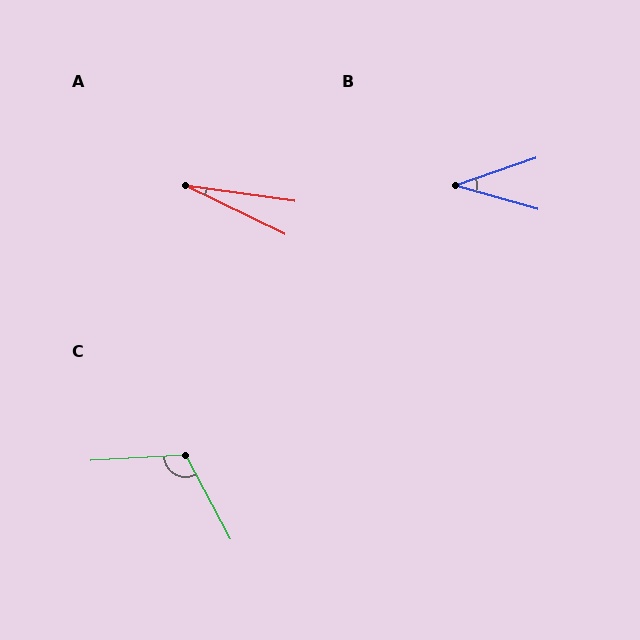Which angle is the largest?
C, at approximately 115 degrees.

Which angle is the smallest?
A, at approximately 18 degrees.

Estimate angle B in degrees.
Approximately 35 degrees.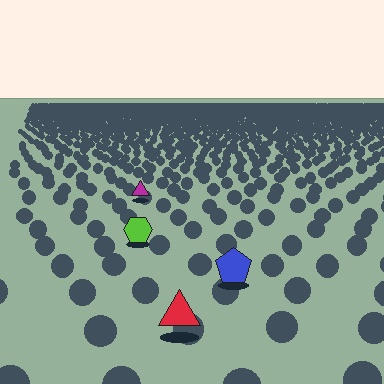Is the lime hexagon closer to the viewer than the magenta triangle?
Yes. The lime hexagon is closer — you can tell from the texture gradient: the ground texture is coarser near it.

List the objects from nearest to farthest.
From nearest to farthest: the red triangle, the blue pentagon, the lime hexagon, the magenta triangle.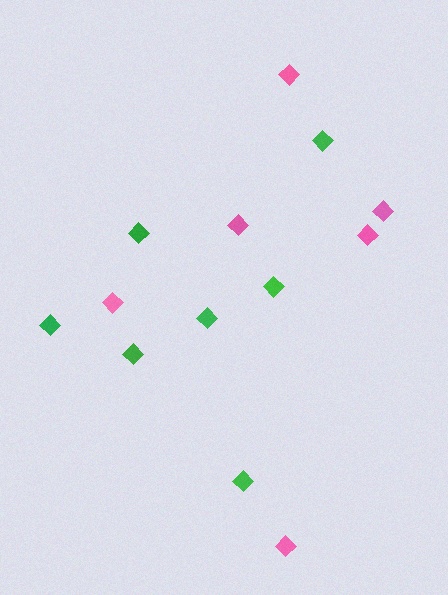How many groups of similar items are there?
There are 2 groups: one group of pink diamonds (6) and one group of green diamonds (7).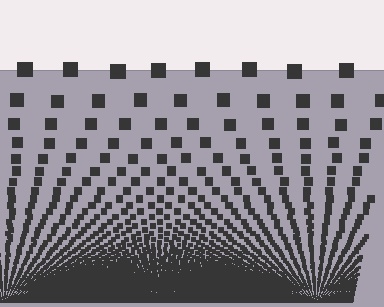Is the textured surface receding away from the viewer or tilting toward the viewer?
The surface appears to tilt toward the viewer. Texture elements get larger and sparser toward the top.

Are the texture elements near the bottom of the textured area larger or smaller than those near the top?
Smaller. The gradient is inverted — elements near the bottom are smaller and denser.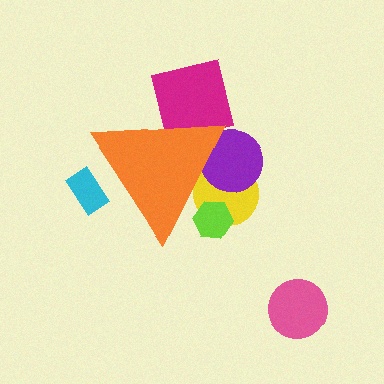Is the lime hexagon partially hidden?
Yes, the lime hexagon is partially hidden behind the orange triangle.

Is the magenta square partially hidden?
Yes, the magenta square is partially hidden behind the orange triangle.